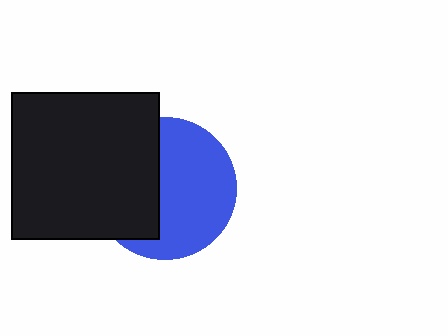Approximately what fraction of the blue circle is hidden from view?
Roughly 41% of the blue circle is hidden behind the black square.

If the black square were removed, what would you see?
You would see the complete blue circle.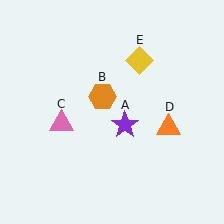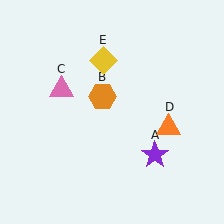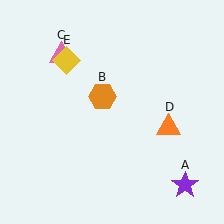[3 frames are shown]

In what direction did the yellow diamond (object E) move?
The yellow diamond (object E) moved left.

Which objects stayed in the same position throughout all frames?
Orange hexagon (object B) and orange triangle (object D) remained stationary.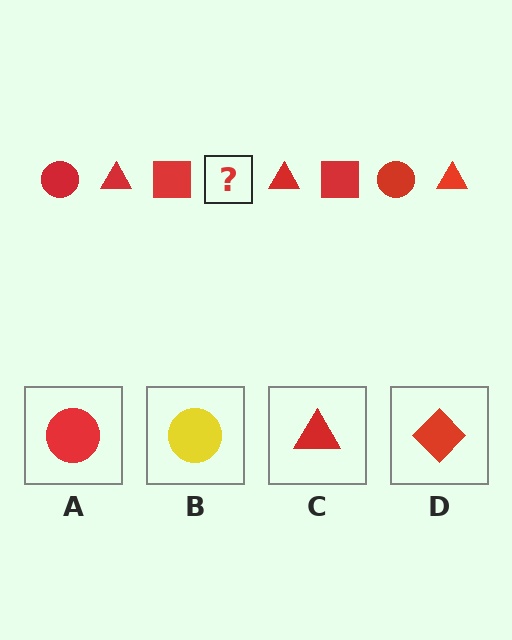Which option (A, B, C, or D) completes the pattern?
A.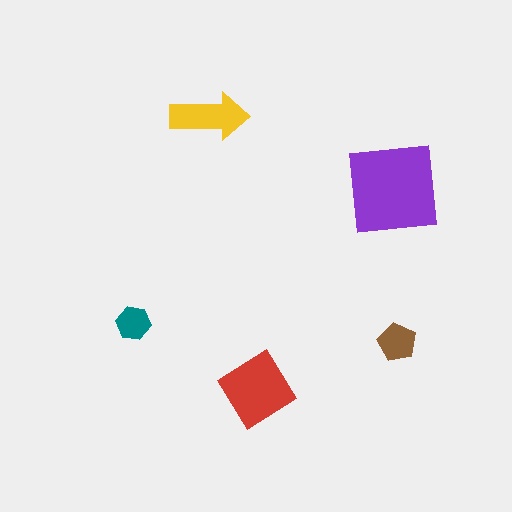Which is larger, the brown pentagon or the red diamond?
The red diamond.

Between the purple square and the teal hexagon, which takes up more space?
The purple square.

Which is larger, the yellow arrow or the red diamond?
The red diamond.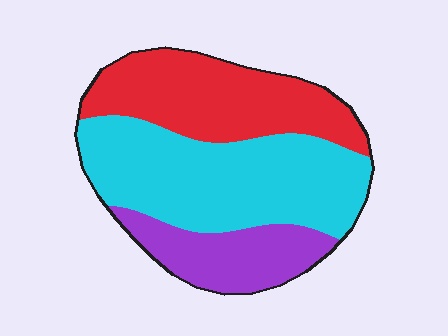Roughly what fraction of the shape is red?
Red covers 33% of the shape.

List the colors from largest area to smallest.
From largest to smallest: cyan, red, purple.